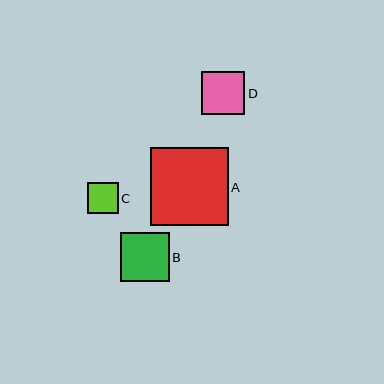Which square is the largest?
Square A is the largest with a size of approximately 78 pixels.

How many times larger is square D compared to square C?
Square D is approximately 1.4 times the size of square C.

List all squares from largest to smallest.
From largest to smallest: A, B, D, C.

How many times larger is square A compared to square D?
Square A is approximately 1.8 times the size of square D.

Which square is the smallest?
Square C is the smallest with a size of approximately 31 pixels.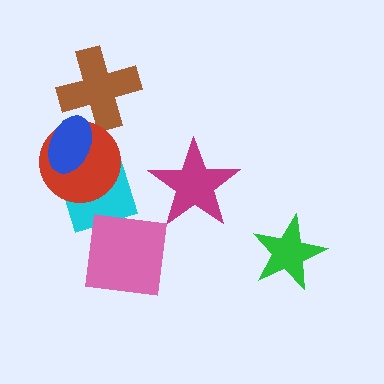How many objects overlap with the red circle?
2 objects overlap with the red circle.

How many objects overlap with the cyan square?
2 objects overlap with the cyan square.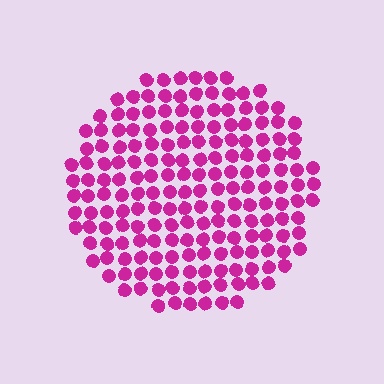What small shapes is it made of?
It is made of small circles.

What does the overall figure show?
The overall figure shows a circle.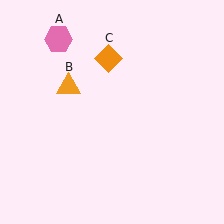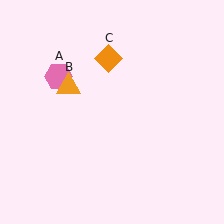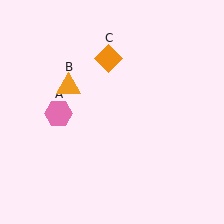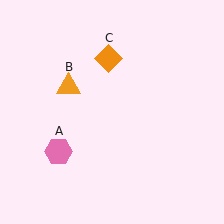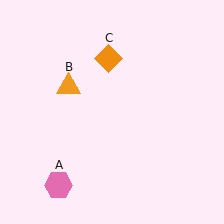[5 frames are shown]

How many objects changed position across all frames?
1 object changed position: pink hexagon (object A).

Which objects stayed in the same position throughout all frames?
Orange triangle (object B) and orange diamond (object C) remained stationary.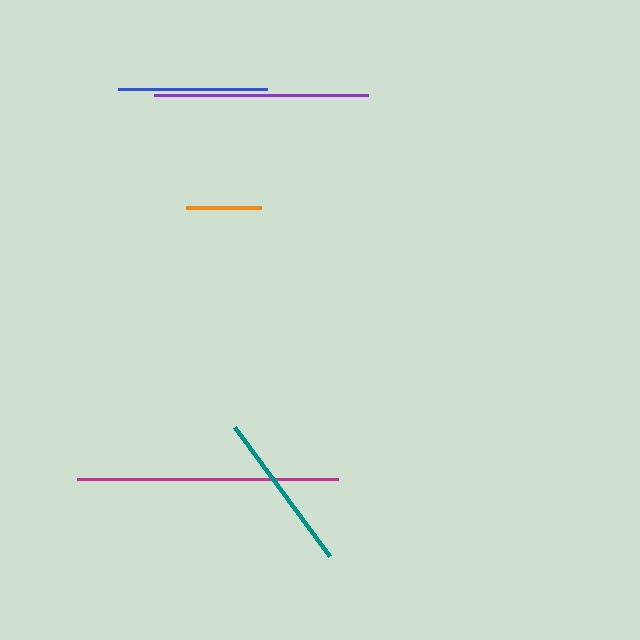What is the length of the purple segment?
The purple segment is approximately 214 pixels long.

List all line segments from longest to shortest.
From longest to shortest: magenta, purple, teal, blue, orange.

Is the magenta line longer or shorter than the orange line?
The magenta line is longer than the orange line.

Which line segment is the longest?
The magenta line is the longest at approximately 261 pixels.